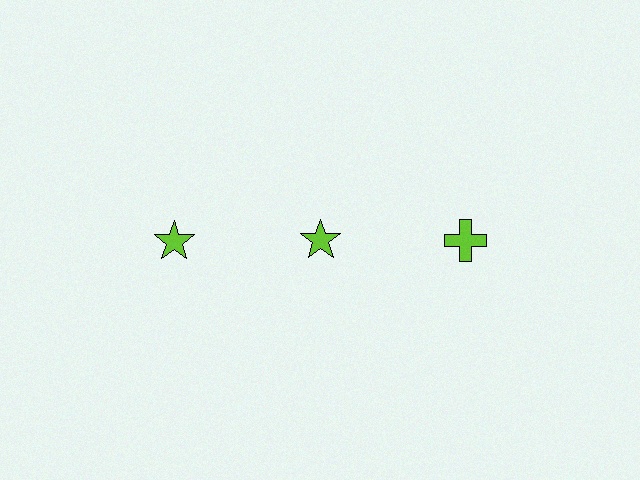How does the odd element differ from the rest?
It has a different shape: cross instead of star.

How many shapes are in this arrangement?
There are 3 shapes arranged in a grid pattern.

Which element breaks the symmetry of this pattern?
The lime cross in the top row, center column breaks the symmetry. All other shapes are lime stars.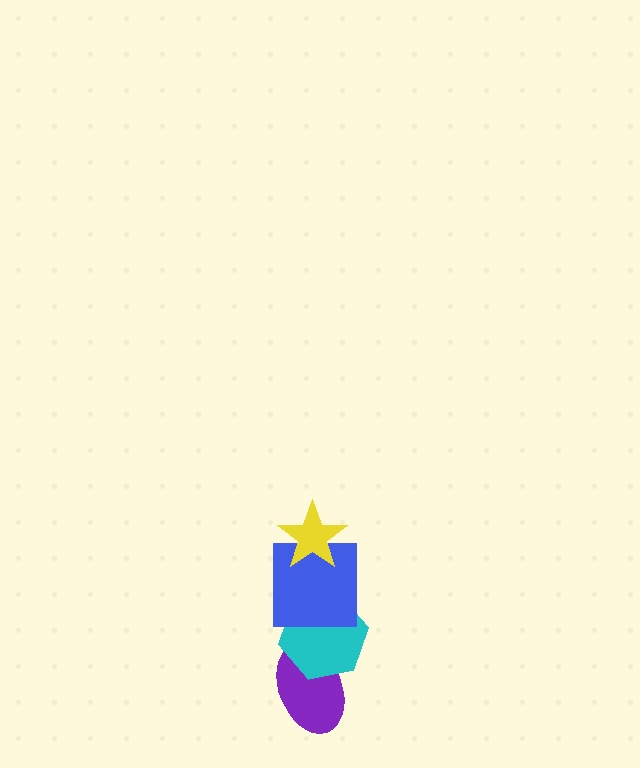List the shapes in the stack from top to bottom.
From top to bottom: the yellow star, the blue square, the cyan hexagon, the purple ellipse.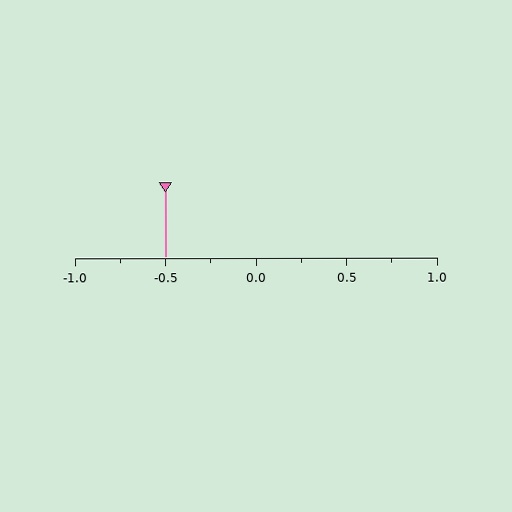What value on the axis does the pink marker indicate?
The marker indicates approximately -0.5.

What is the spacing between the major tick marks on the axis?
The major ticks are spaced 0.5 apart.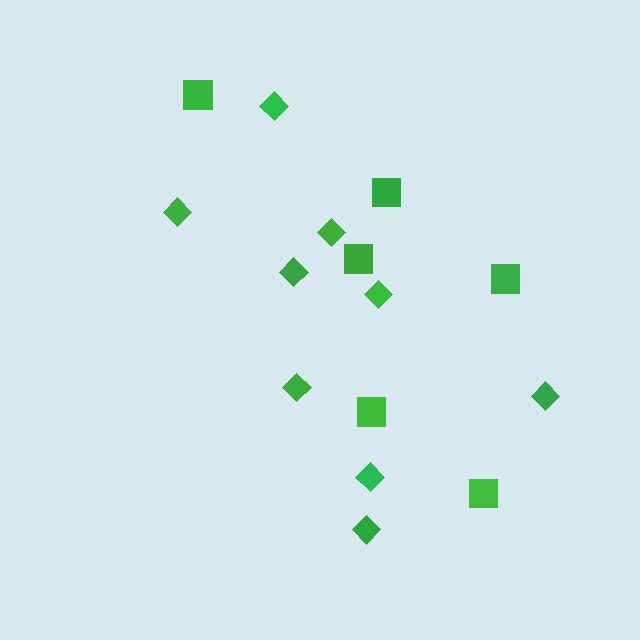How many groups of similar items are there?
There are 2 groups: one group of squares (6) and one group of diamonds (9).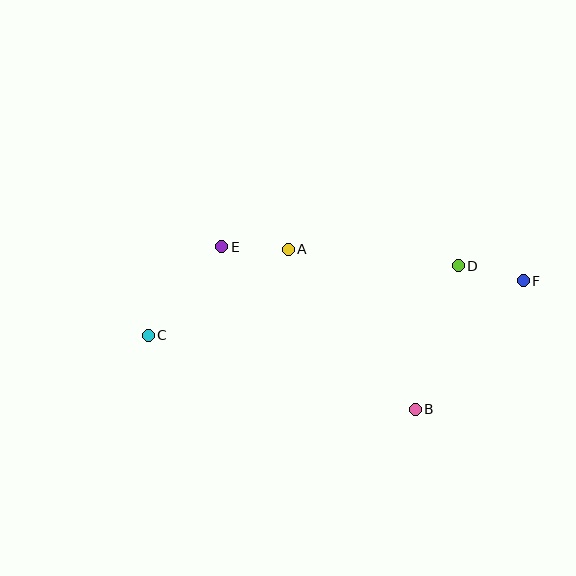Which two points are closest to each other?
Points D and F are closest to each other.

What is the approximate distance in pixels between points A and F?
The distance between A and F is approximately 237 pixels.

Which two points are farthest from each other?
Points C and F are farthest from each other.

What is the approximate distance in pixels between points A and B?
The distance between A and B is approximately 204 pixels.